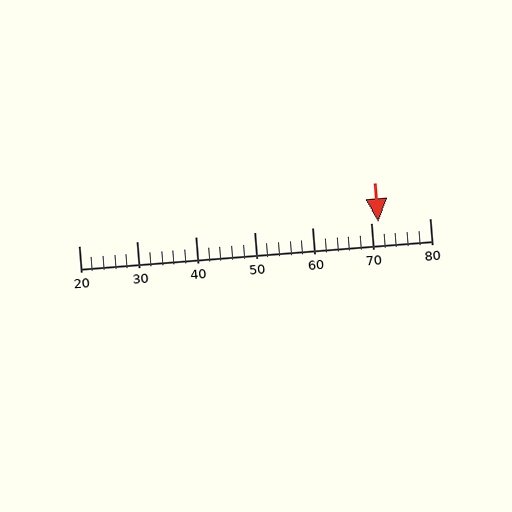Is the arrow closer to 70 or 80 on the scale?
The arrow is closer to 70.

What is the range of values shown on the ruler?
The ruler shows values from 20 to 80.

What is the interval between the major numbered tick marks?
The major tick marks are spaced 10 units apart.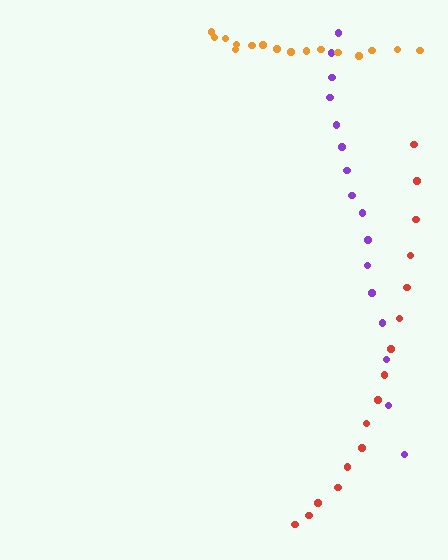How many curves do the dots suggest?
There are 3 distinct paths.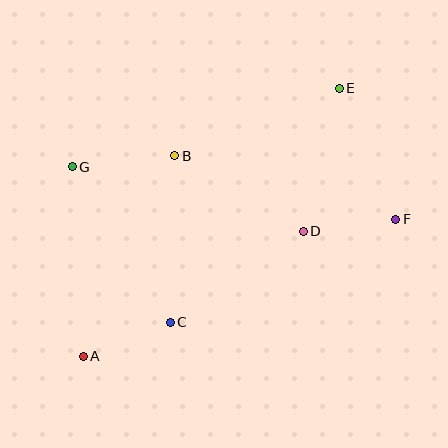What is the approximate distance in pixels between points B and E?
The distance between B and E is approximately 177 pixels.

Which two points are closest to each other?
Points D and F are closest to each other.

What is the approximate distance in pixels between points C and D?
The distance between C and D is approximately 161 pixels.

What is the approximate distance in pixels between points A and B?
The distance between A and B is approximately 221 pixels.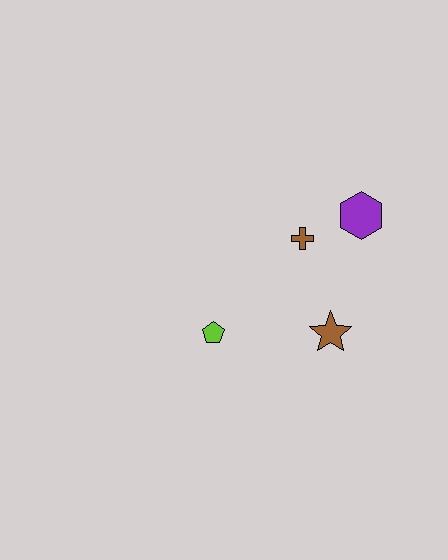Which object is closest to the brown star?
The brown cross is closest to the brown star.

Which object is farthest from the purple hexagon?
The lime pentagon is farthest from the purple hexagon.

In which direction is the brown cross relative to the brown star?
The brown cross is above the brown star.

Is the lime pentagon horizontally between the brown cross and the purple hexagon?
No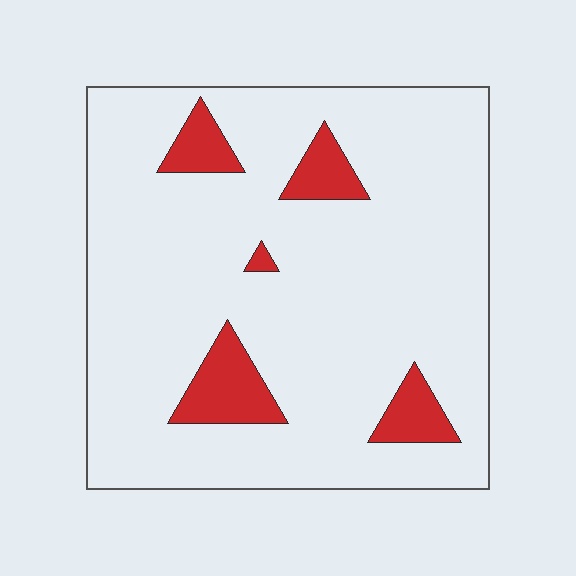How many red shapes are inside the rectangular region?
5.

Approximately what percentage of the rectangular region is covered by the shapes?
Approximately 10%.